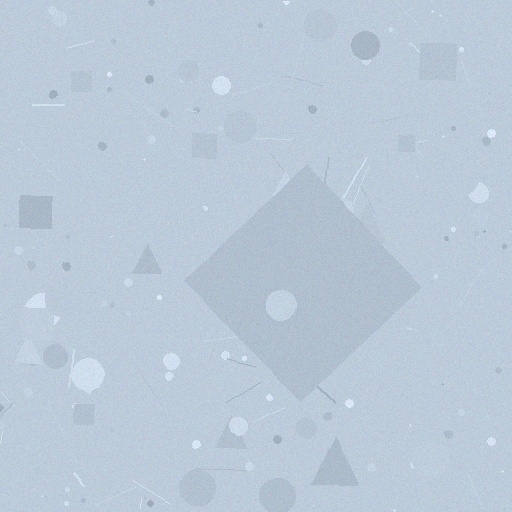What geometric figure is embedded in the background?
A diamond is embedded in the background.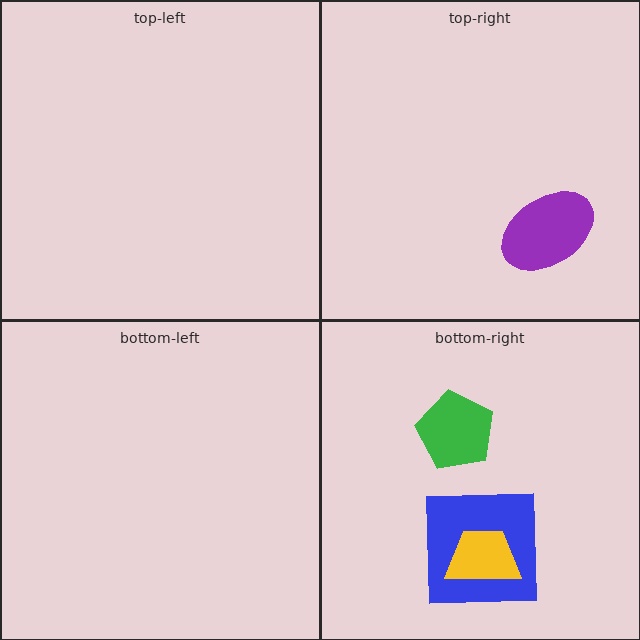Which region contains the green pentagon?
The bottom-right region.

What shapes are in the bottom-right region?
The blue square, the yellow trapezoid, the green pentagon.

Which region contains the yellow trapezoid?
The bottom-right region.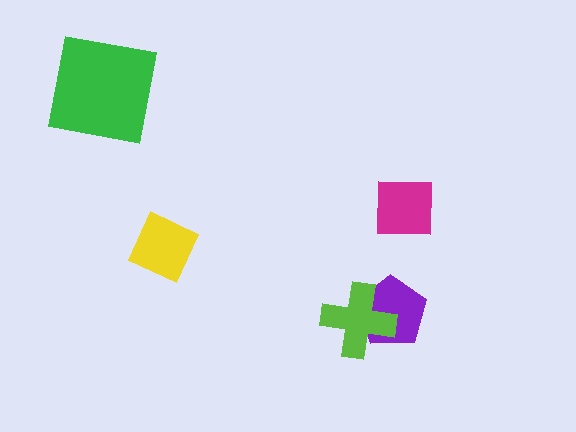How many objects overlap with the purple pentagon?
1 object overlaps with the purple pentagon.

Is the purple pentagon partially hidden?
Yes, it is partially covered by another shape.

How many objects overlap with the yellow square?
0 objects overlap with the yellow square.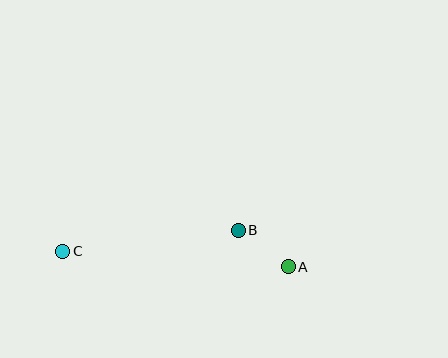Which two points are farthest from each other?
Points A and C are farthest from each other.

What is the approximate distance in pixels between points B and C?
The distance between B and C is approximately 177 pixels.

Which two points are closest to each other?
Points A and B are closest to each other.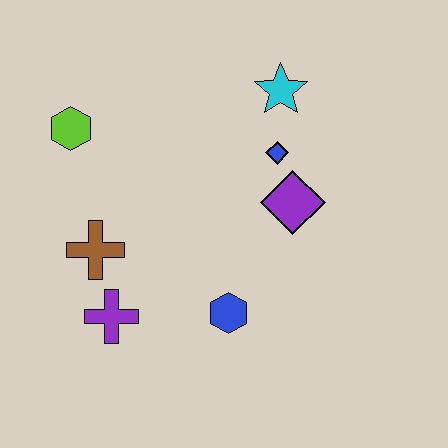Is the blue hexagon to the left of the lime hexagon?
No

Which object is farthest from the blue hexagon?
The lime hexagon is farthest from the blue hexagon.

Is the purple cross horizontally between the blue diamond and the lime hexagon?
Yes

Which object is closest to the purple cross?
The brown cross is closest to the purple cross.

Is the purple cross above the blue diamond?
No